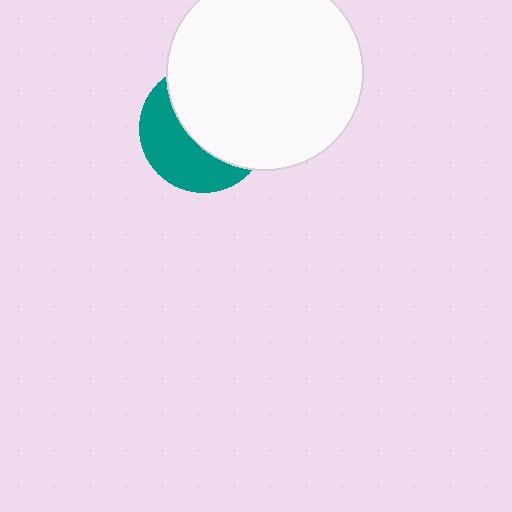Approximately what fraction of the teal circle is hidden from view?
Roughly 58% of the teal circle is hidden behind the white circle.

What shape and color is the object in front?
The object in front is a white circle.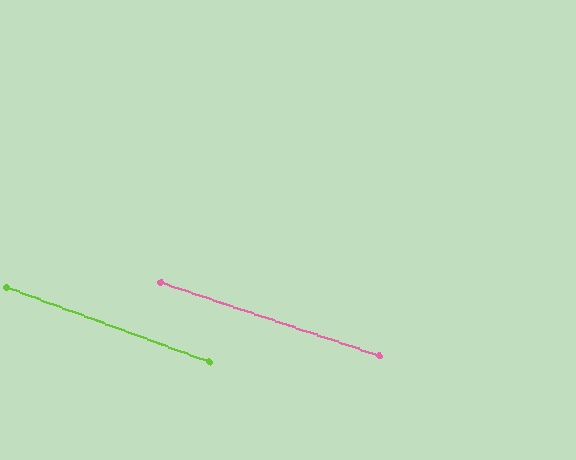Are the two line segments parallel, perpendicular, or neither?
Parallel — their directions differ by only 1.8°.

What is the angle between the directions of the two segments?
Approximately 2 degrees.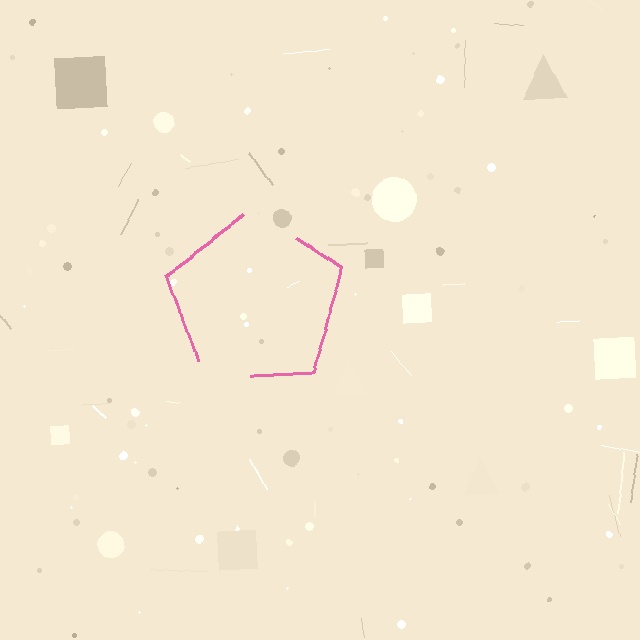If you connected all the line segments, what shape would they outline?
They would outline a pentagon.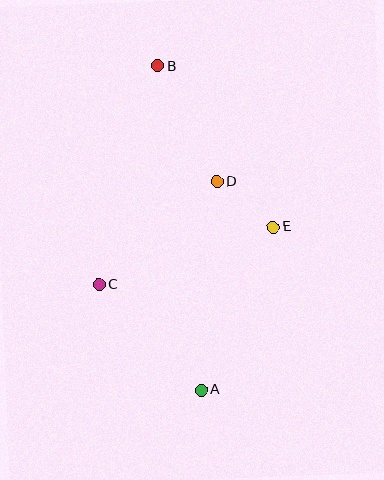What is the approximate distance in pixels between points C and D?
The distance between C and D is approximately 156 pixels.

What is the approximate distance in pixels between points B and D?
The distance between B and D is approximately 130 pixels.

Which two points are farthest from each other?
Points A and B are farthest from each other.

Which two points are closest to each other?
Points D and E are closest to each other.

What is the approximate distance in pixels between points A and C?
The distance between A and C is approximately 147 pixels.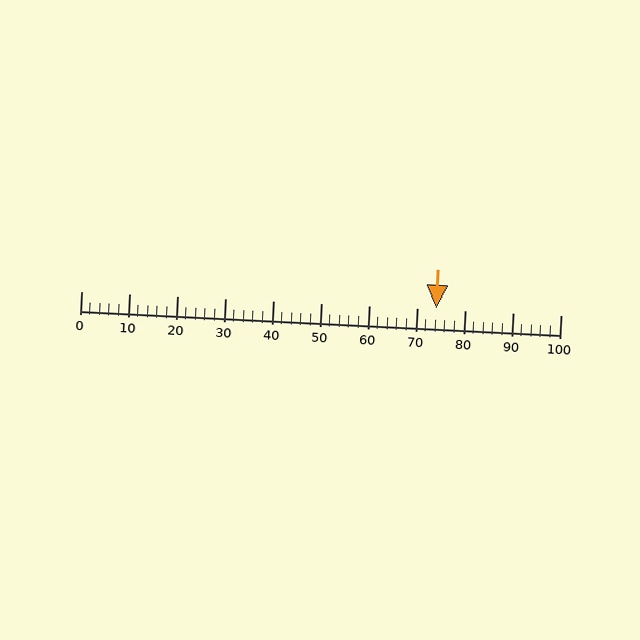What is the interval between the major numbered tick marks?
The major tick marks are spaced 10 units apart.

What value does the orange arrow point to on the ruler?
The orange arrow points to approximately 74.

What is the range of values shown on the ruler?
The ruler shows values from 0 to 100.